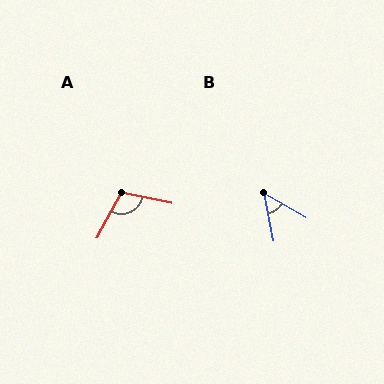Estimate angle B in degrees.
Approximately 49 degrees.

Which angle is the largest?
A, at approximately 106 degrees.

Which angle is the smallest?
B, at approximately 49 degrees.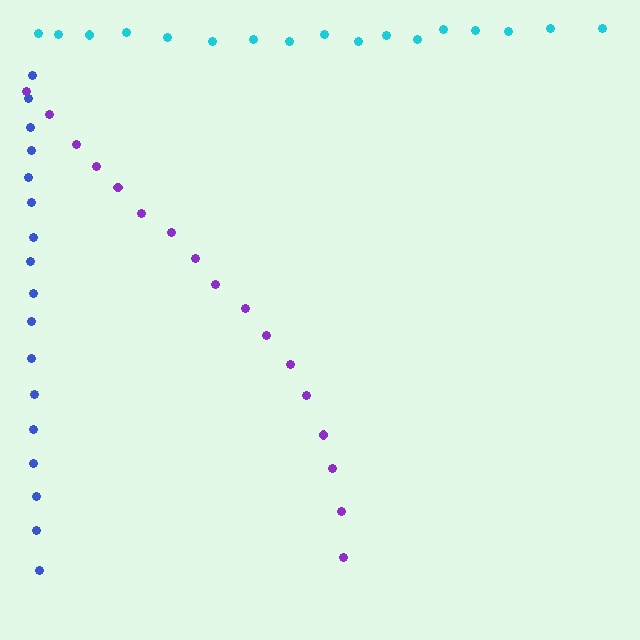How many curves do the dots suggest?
There are 3 distinct paths.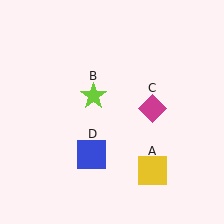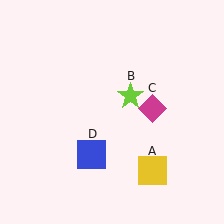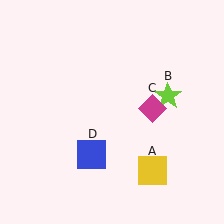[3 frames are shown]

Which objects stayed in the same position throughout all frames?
Yellow square (object A) and magenta diamond (object C) and blue square (object D) remained stationary.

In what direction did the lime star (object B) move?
The lime star (object B) moved right.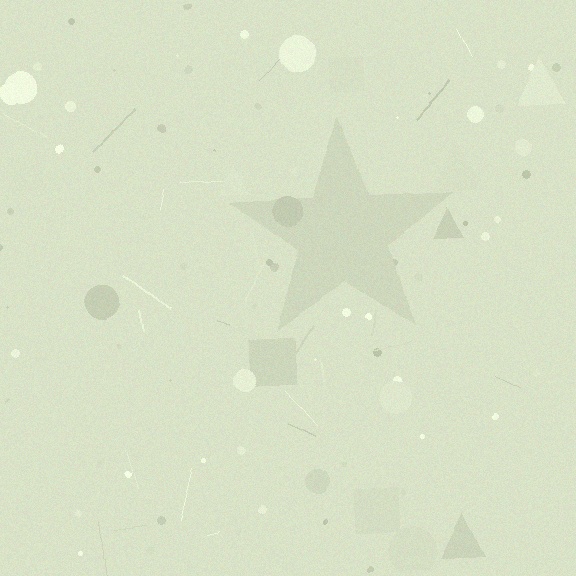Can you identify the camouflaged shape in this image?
The camouflaged shape is a star.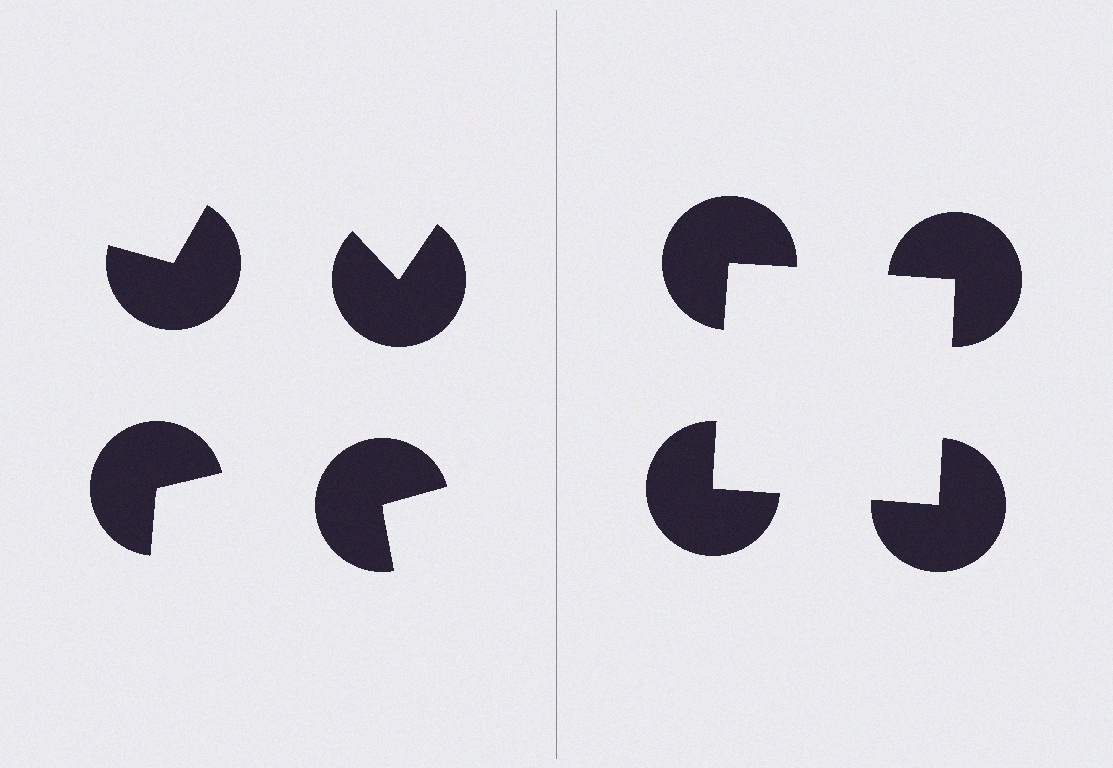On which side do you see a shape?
An illusory square appears on the right side. On the left side the wedge cuts are rotated, so no coherent shape forms.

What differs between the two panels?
The pac-man discs are positioned identically on both sides; only the wedge orientations differ. On the right they align to a square; on the left they are misaligned.